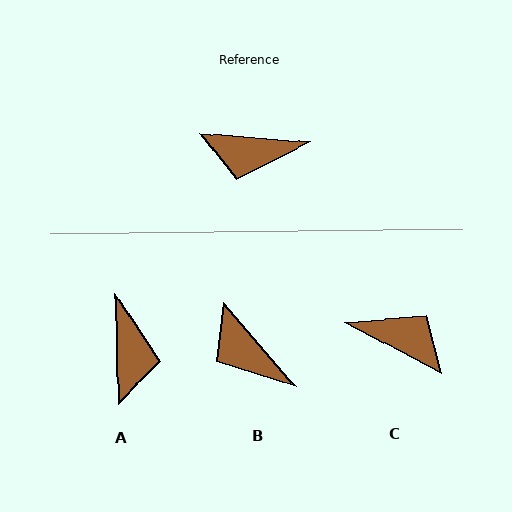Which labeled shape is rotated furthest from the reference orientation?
C, about 157 degrees away.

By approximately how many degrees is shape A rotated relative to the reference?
Approximately 97 degrees counter-clockwise.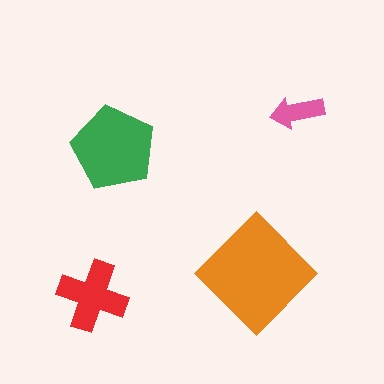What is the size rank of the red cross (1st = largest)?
3rd.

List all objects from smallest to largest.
The pink arrow, the red cross, the green pentagon, the orange diamond.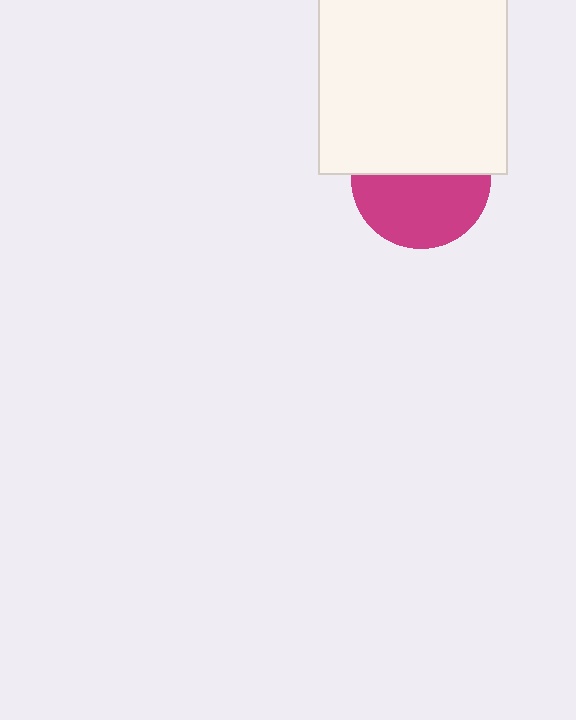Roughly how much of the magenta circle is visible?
About half of it is visible (roughly 53%).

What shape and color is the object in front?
The object in front is a white square.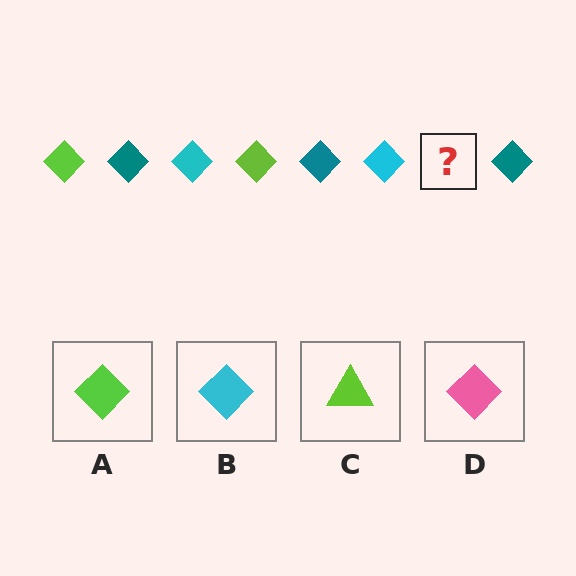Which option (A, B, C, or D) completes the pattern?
A.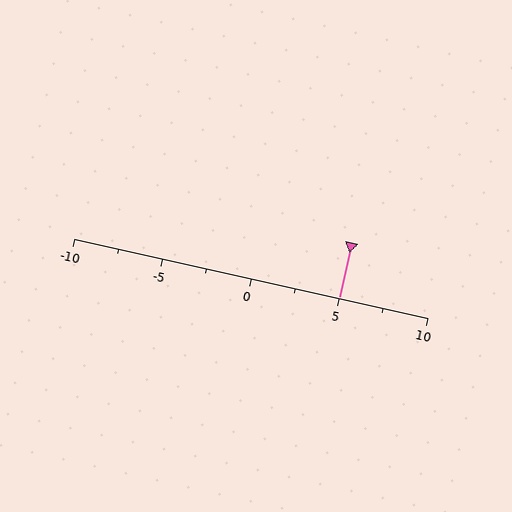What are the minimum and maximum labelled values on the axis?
The axis runs from -10 to 10.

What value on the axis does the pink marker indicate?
The marker indicates approximately 5.